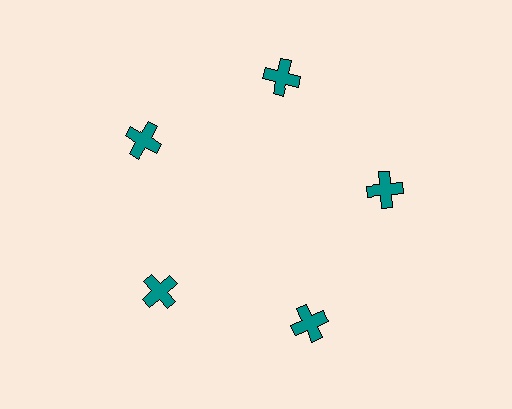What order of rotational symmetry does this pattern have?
This pattern has 5-fold rotational symmetry.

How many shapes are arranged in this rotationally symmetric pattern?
There are 5 shapes, arranged in 5 groups of 1.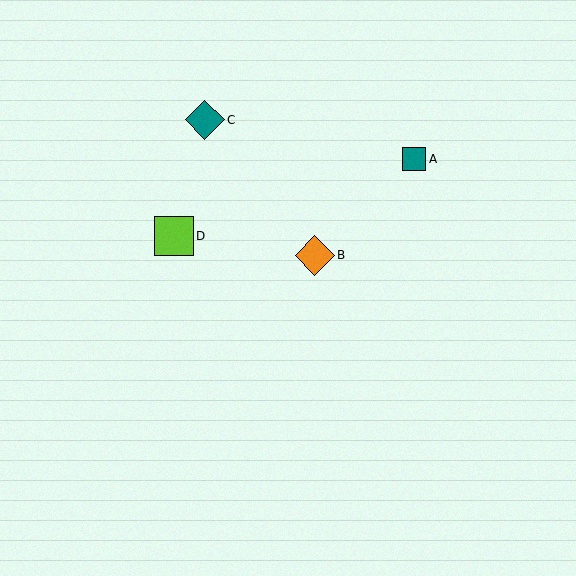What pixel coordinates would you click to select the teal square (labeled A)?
Click at (414, 159) to select the teal square A.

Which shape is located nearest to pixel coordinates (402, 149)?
The teal square (labeled A) at (414, 159) is nearest to that location.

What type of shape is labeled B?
Shape B is an orange diamond.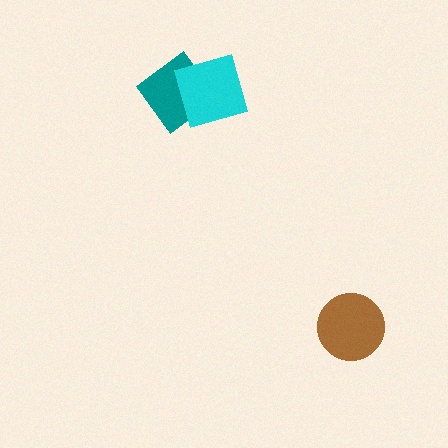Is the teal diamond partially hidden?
Yes, it is partially covered by another shape.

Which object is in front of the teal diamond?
The cyan square is in front of the teal diamond.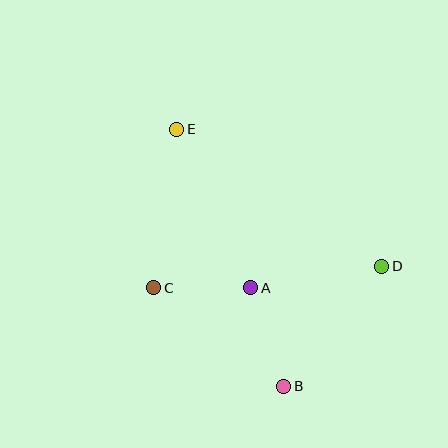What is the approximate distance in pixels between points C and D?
The distance between C and D is approximately 229 pixels.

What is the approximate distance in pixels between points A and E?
The distance between A and E is approximately 175 pixels.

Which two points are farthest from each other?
Points B and E are farthest from each other.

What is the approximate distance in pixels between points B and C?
The distance between B and C is approximately 163 pixels.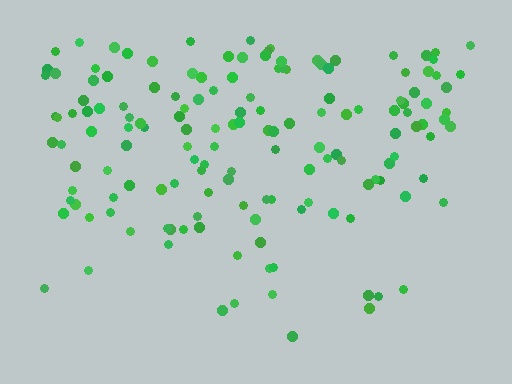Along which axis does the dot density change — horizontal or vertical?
Vertical.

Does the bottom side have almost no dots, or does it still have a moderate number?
Still a moderate number, just noticeably fewer than the top.